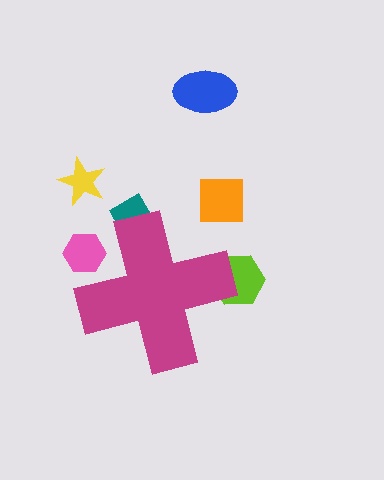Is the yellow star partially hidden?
No, the yellow star is fully visible.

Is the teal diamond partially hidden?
Yes, the teal diamond is partially hidden behind the magenta cross.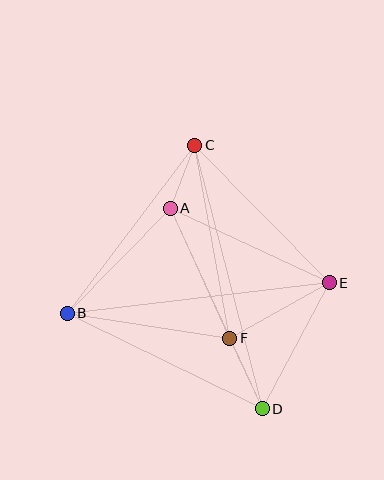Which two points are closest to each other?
Points A and C are closest to each other.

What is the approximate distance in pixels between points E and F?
The distance between E and F is approximately 114 pixels.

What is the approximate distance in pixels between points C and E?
The distance between C and E is approximately 192 pixels.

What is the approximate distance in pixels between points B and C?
The distance between B and C is approximately 211 pixels.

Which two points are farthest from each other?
Points C and D are farthest from each other.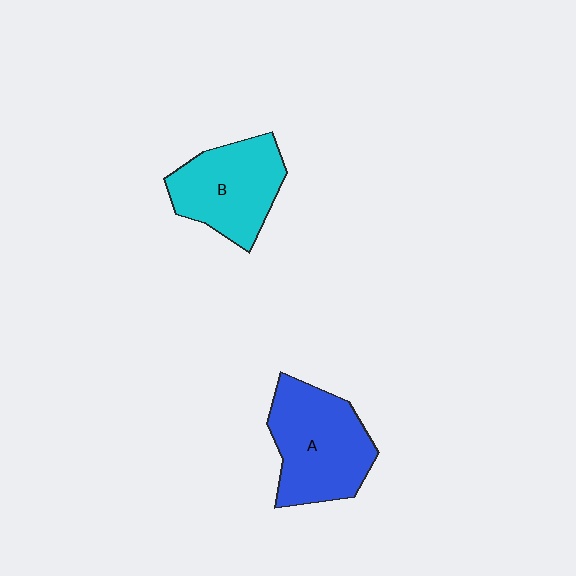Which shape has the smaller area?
Shape B (cyan).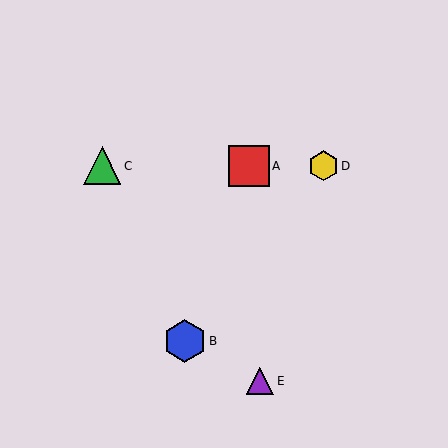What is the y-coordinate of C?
Object C is at y≈166.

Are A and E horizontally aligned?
No, A is at y≈166 and E is at y≈381.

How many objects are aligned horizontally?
3 objects (A, C, D) are aligned horizontally.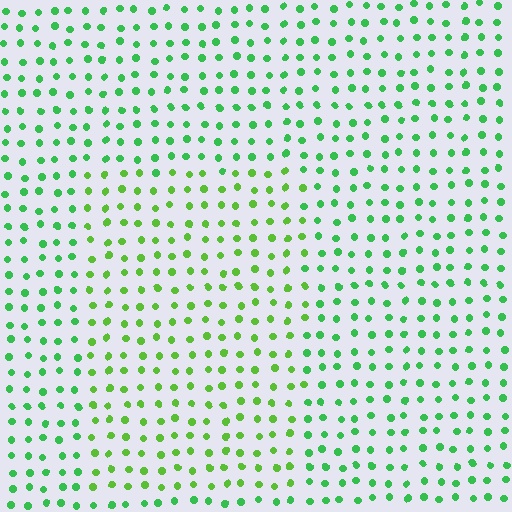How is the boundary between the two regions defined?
The boundary is defined purely by a slight shift in hue (about 27 degrees). Spacing, size, and orientation are identical on both sides.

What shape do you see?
I see a rectangle.